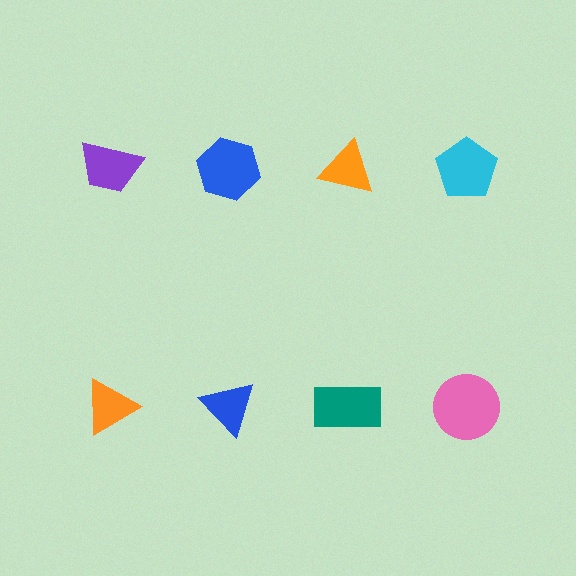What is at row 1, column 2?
A blue hexagon.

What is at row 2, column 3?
A teal rectangle.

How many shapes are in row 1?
4 shapes.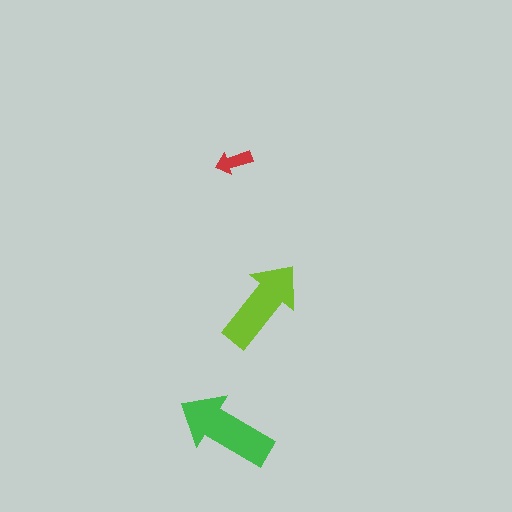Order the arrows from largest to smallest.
the green one, the lime one, the red one.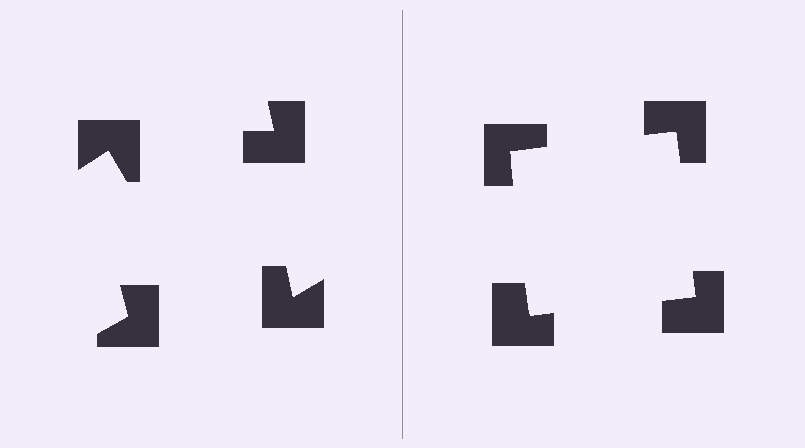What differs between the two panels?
The notched squares are positioned identically on both sides; only the wedge orientations differ. On the right they align to a square; on the left they are misaligned.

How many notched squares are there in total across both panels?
8 — 4 on each side.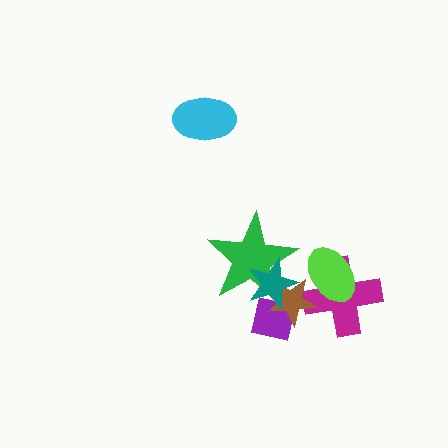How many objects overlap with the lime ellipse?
2 objects overlap with the lime ellipse.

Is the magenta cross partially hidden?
Yes, it is partially covered by another shape.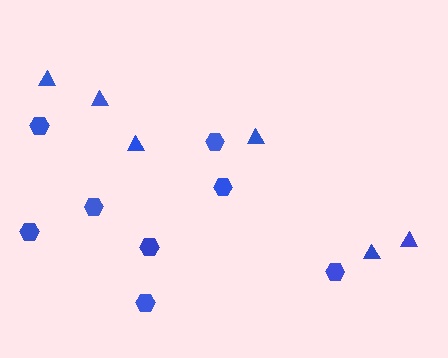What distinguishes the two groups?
There are 2 groups: one group of hexagons (8) and one group of triangles (6).